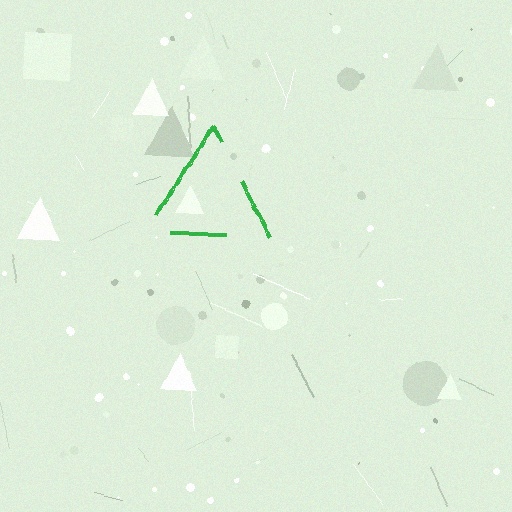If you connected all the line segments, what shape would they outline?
They would outline a triangle.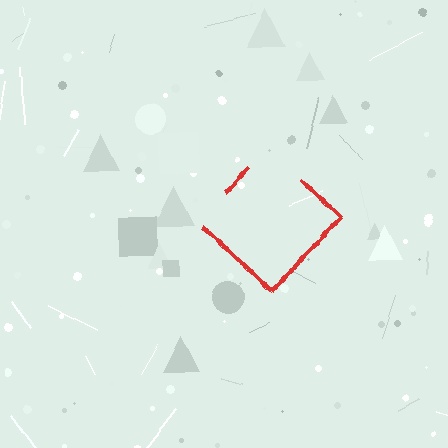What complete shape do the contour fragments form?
The contour fragments form a diamond.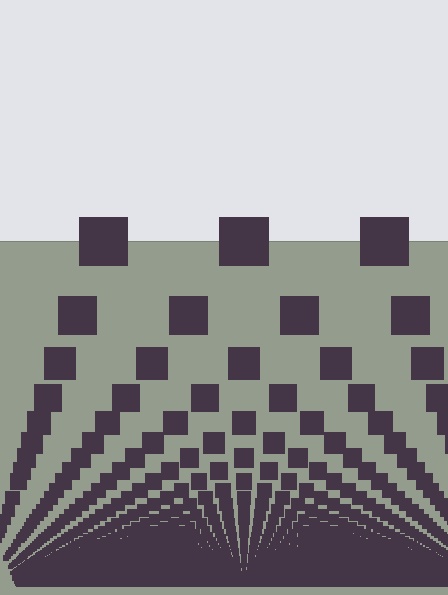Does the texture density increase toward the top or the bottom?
Density increases toward the bottom.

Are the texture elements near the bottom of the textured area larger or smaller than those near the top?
Smaller. The gradient is inverted — elements near the bottom are smaller and denser.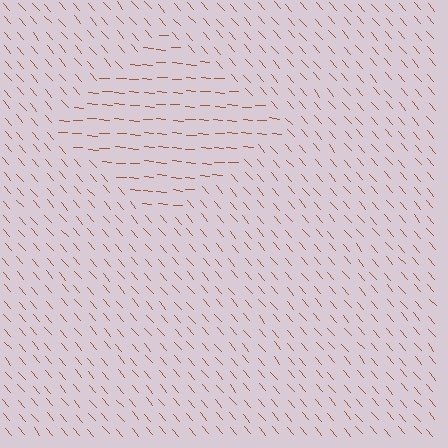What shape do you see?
I see a diamond.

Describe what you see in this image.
The image is filled with small brown line segments. A diamond region in the image has lines oriented differently from the surrounding lines, creating a visible texture boundary.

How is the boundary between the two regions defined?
The boundary is defined purely by a change in line orientation (approximately 45 degrees difference). All lines are the same color and thickness.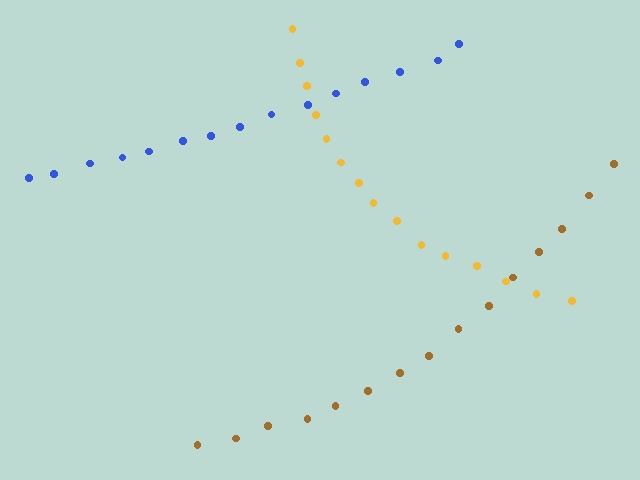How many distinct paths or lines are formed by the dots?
There are 3 distinct paths.